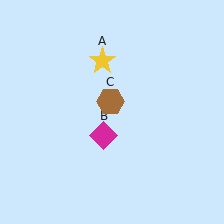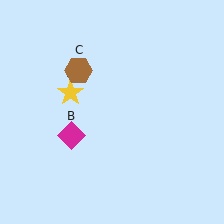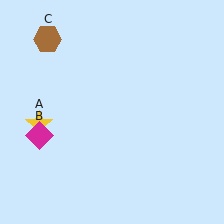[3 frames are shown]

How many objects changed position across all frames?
3 objects changed position: yellow star (object A), magenta diamond (object B), brown hexagon (object C).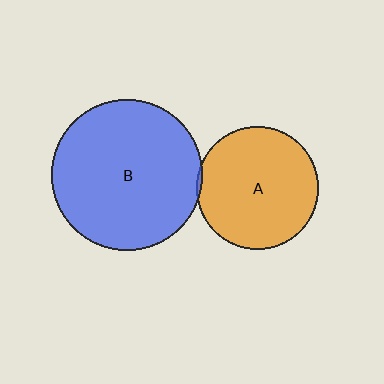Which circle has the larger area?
Circle B (blue).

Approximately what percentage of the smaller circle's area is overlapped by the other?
Approximately 5%.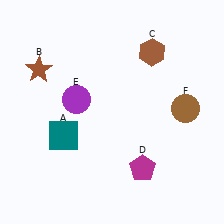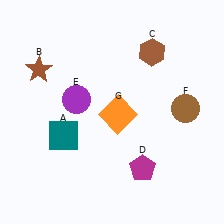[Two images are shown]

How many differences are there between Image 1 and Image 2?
There is 1 difference between the two images.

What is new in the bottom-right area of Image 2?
An orange square (G) was added in the bottom-right area of Image 2.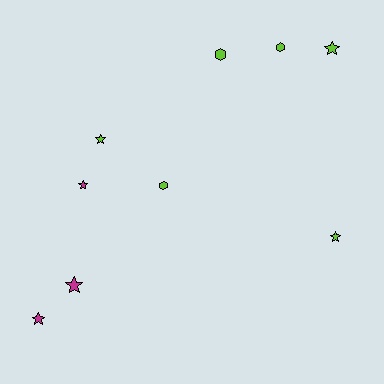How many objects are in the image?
There are 9 objects.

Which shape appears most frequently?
Star, with 6 objects.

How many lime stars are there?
There are 3 lime stars.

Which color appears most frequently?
Lime, with 6 objects.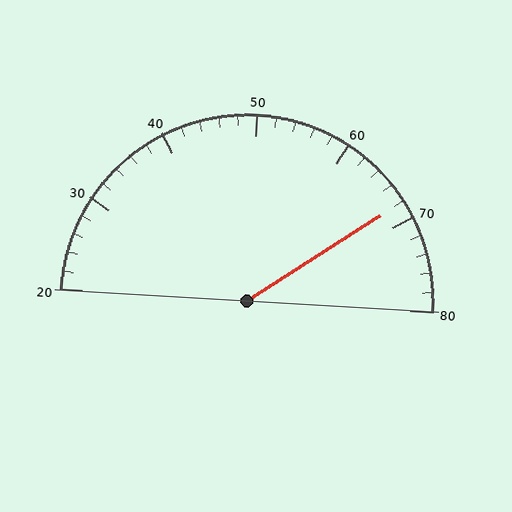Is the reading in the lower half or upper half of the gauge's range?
The reading is in the upper half of the range (20 to 80).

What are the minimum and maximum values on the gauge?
The gauge ranges from 20 to 80.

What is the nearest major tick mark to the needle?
The nearest major tick mark is 70.